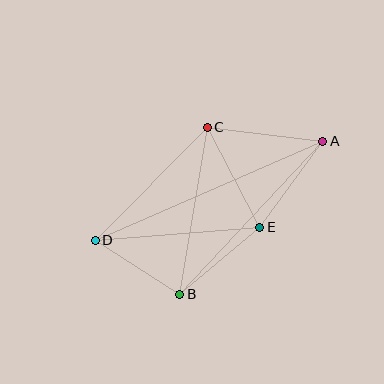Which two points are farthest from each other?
Points A and D are farthest from each other.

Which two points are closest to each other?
Points B and D are closest to each other.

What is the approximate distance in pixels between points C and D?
The distance between C and D is approximately 159 pixels.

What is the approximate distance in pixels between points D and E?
The distance between D and E is approximately 165 pixels.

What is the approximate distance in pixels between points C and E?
The distance between C and E is approximately 113 pixels.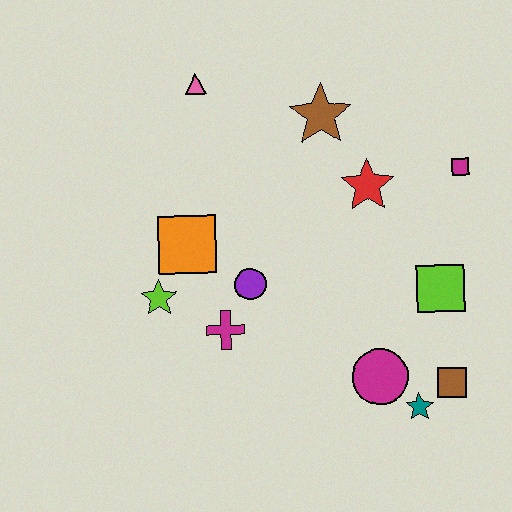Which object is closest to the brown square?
The teal star is closest to the brown square.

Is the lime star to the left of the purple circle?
Yes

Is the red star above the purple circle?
Yes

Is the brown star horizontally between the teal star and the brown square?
No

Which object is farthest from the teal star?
The pink triangle is farthest from the teal star.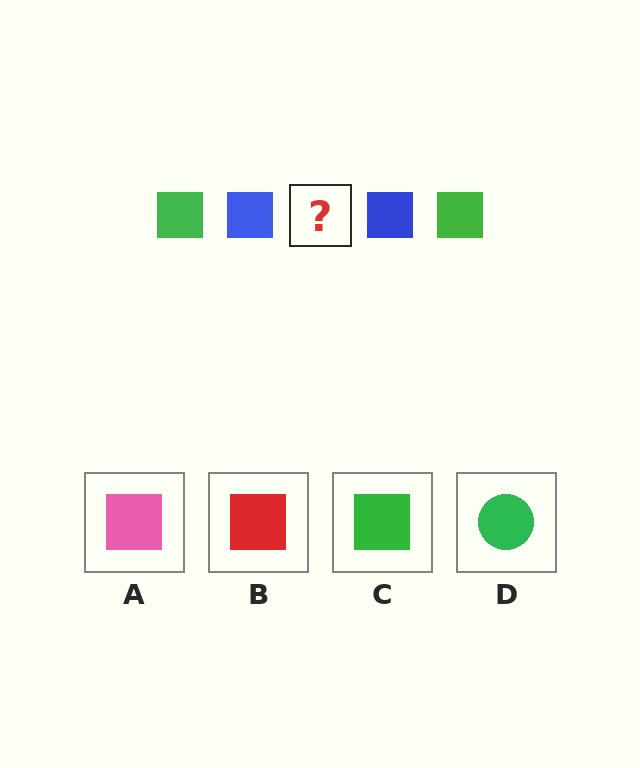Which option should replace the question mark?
Option C.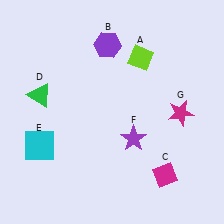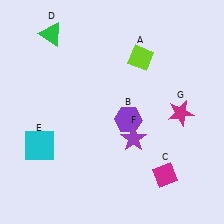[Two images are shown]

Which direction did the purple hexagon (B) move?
The purple hexagon (B) moved down.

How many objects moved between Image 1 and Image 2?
2 objects moved between the two images.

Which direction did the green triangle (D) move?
The green triangle (D) moved up.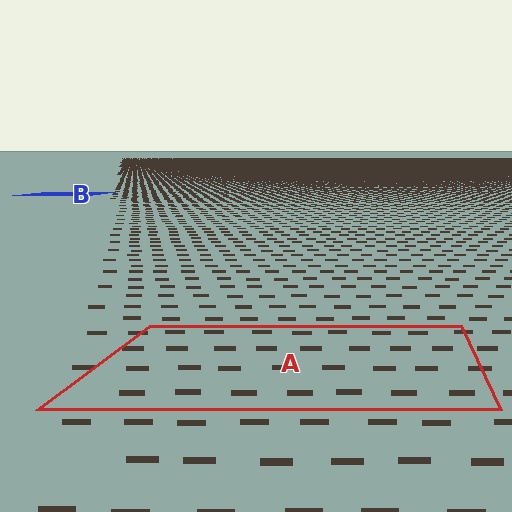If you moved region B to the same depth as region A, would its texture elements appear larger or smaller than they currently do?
They would appear larger. At a closer depth, the same texture elements are projected at a bigger on-screen size.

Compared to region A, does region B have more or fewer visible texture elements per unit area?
Region B has more texture elements per unit area — they are packed more densely because it is farther away.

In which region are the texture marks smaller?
The texture marks are smaller in region B, because it is farther away.